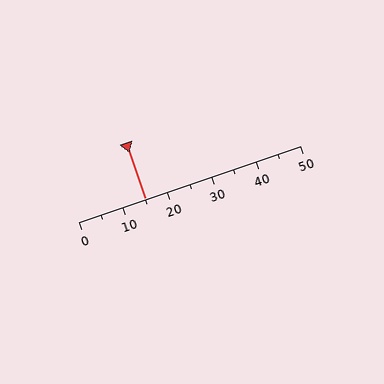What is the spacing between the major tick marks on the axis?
The major ticks are spaced 10 apart.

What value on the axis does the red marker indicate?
The marker indicates approximately 15.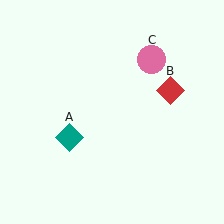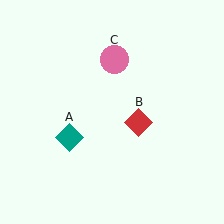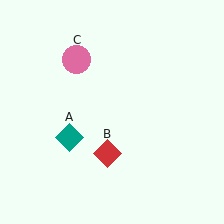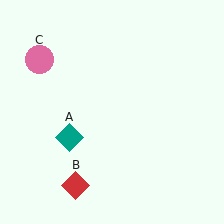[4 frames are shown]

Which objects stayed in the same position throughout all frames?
Teal diamond (object A) remained stationary.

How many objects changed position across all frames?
2 objects changed position: red diamond (object B), pink circle (object C).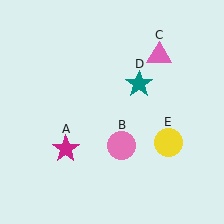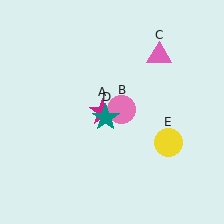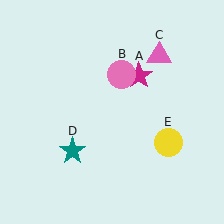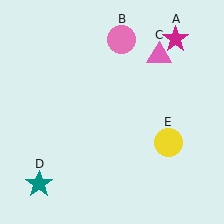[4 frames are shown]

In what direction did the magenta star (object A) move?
The magenta star (object A) moved up and to the right.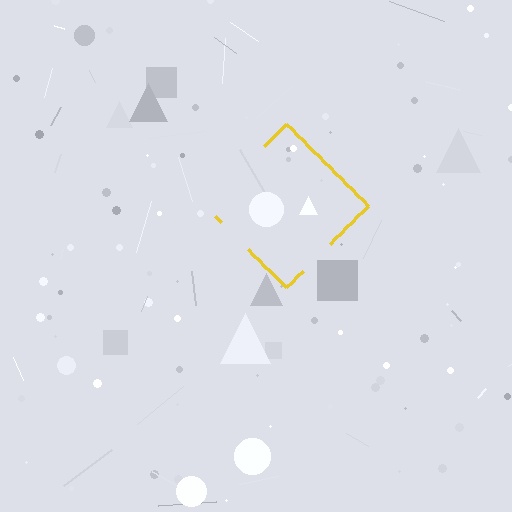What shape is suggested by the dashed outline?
The dashed outline suggests a diamond.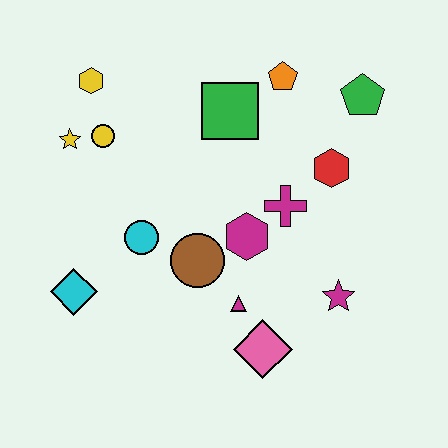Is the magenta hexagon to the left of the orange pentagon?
Yes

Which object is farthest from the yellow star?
The magenta star is farthest from the yellow star.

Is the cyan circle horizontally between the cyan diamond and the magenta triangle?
Yes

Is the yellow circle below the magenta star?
No